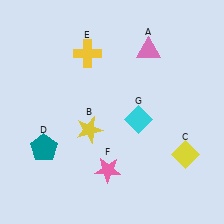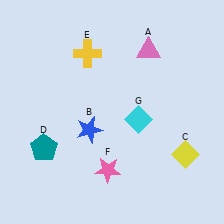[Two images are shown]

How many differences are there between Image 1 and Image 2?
There is 1 difference between the two images.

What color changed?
The star (B) changed from yellow in Image 1 to blue in Image 2.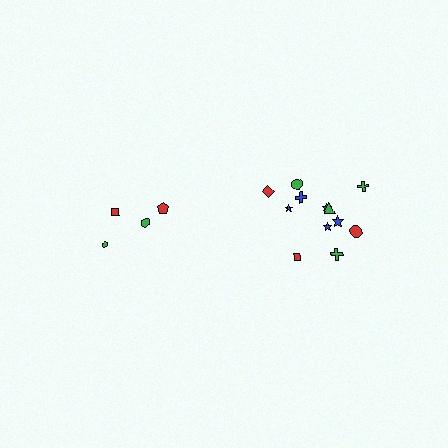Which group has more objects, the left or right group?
The right group.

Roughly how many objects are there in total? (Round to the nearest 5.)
Roughly 15 objects in total.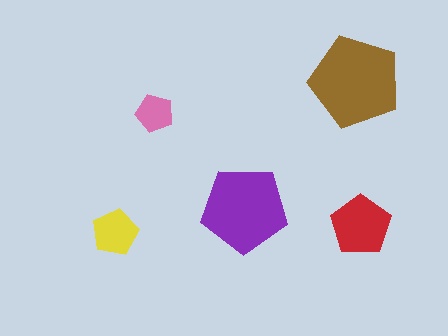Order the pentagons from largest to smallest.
the brown one, the purple one, the red one, the yellow one, the pink one.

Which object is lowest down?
The yellow pentagon is bottommost.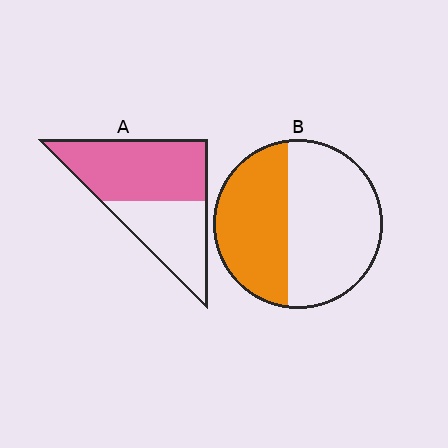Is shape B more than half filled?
No.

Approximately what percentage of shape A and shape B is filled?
A is approximately 60% and B is approximately 45%.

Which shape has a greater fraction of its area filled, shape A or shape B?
Shape A.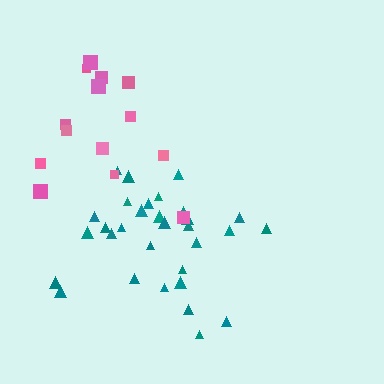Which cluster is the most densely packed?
Teal.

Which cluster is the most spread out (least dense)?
Pink.